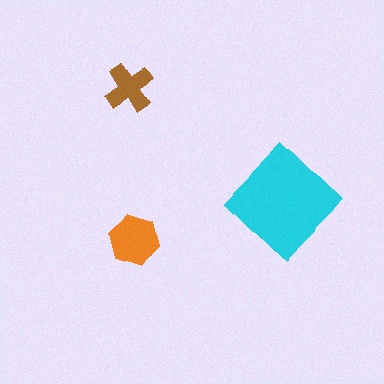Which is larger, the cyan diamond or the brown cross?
The cyan diamond.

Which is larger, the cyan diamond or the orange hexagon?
The cyan diamond.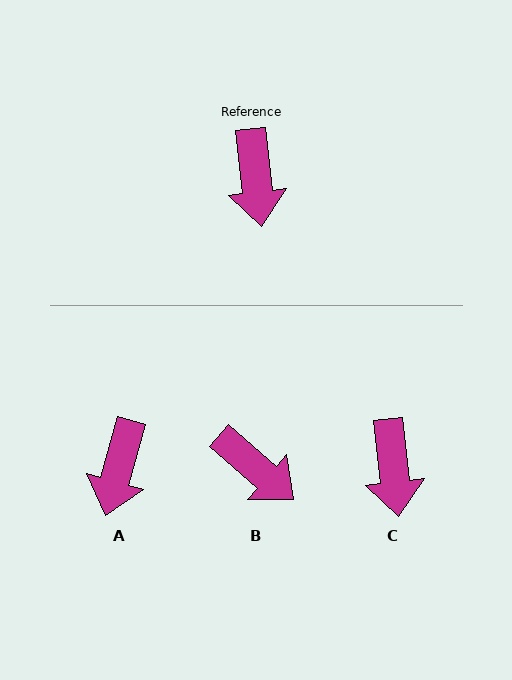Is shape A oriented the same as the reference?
No, it is off by about 22 degrees.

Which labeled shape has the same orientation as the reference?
C.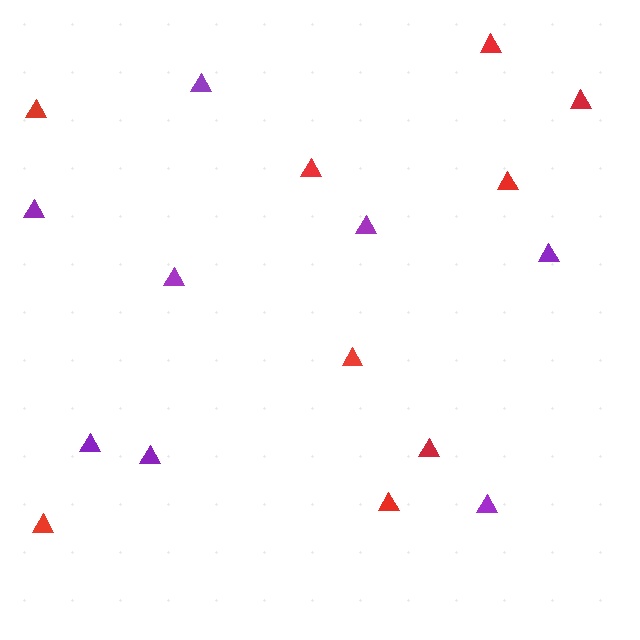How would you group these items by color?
There are 2 groups: one group of purple triangles (8) and one group of red triangles (9).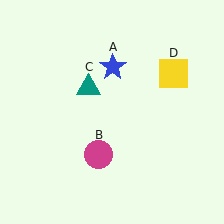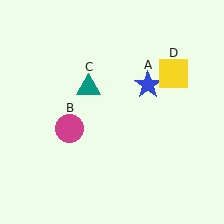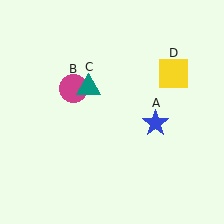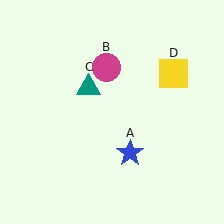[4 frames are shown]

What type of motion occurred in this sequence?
The blue star (object A), magenta circle (object B) rotated clockwise around the center of the scene.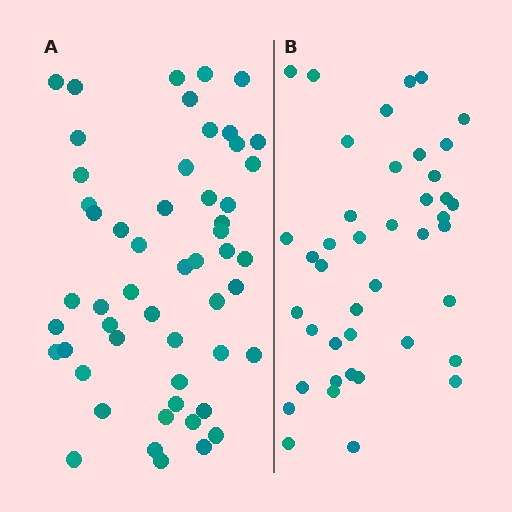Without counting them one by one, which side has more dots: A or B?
Region A (the left region) has more dots.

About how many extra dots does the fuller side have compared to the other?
Region A has roughly 12 or so more dots than region B.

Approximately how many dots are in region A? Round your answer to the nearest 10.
About 50 dots. (The exact count is 53, which rounds to 50.)